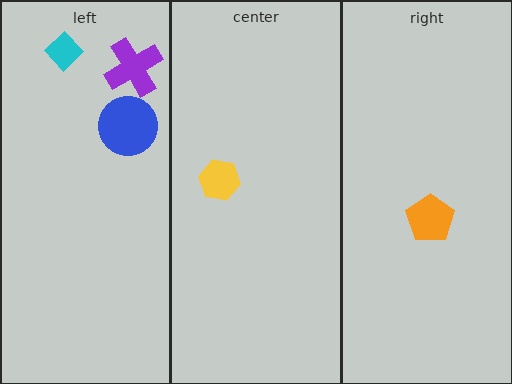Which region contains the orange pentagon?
The right region.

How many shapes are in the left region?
3.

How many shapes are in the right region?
1.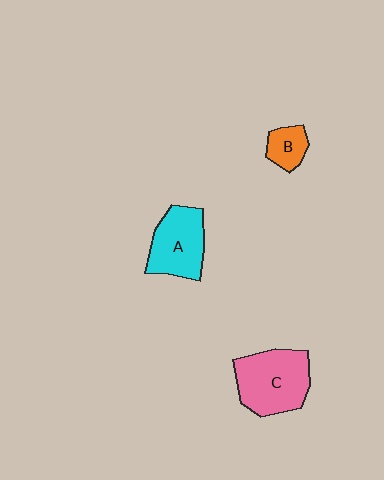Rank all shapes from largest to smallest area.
From largest to smallest: C (pink), A (cyan), B (orange).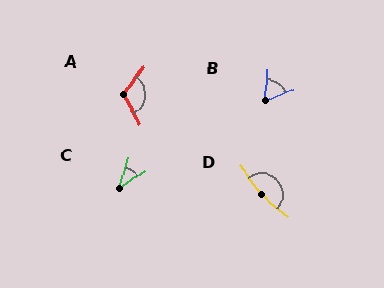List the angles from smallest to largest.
C (38°), B (62°), A (114°), D (167°).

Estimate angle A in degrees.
Approximately 114 degrees.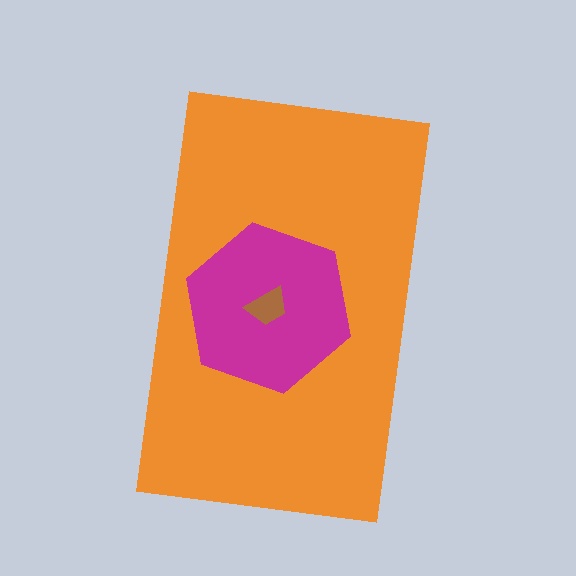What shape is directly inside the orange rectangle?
The magenta hexagon.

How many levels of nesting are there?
3.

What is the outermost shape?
The orange rectangle.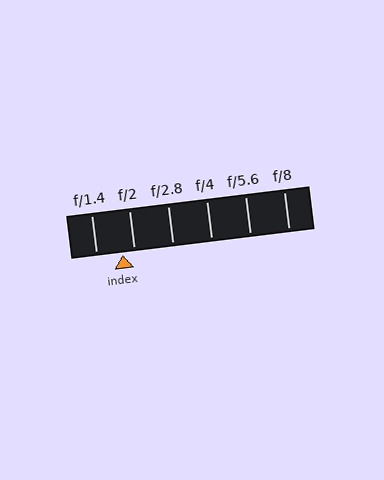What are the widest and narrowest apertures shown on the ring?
The widest aperture shown is f/1.4 and the narrowest is f/8.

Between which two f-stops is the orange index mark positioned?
The index mark is between f/1.4 and f/2.